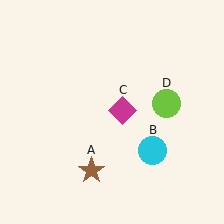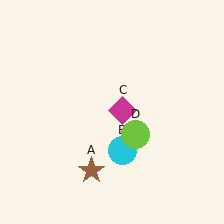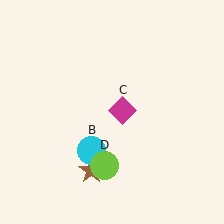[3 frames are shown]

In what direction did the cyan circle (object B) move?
The cyan circle (object B) moved left.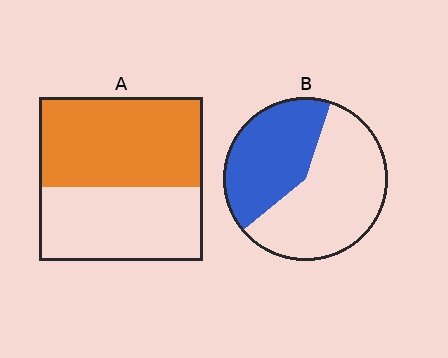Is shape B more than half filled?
No.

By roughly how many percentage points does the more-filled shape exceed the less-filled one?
By roughly 15 percentage points (A over B).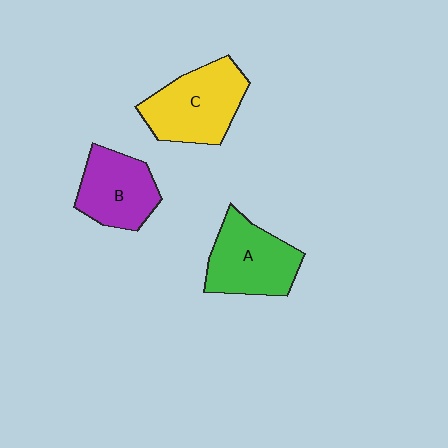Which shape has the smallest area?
Shape B (purple).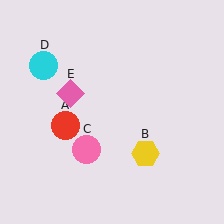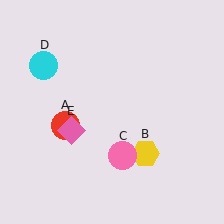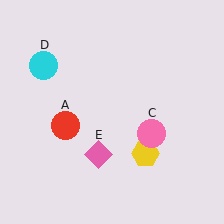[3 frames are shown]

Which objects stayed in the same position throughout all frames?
Red circle (object A) and yellow hexagon (object B) and cyan circle (object D) remained stationary.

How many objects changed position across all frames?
2 objects changed position: pink circle (object C), pink diamond (object E).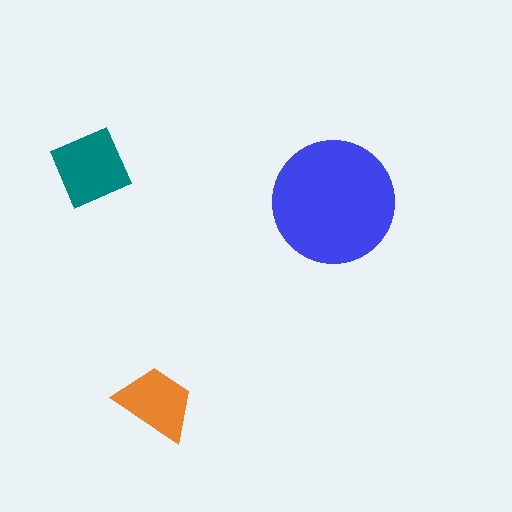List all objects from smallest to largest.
The orange trapezoid, the teal diamond, the blue circle.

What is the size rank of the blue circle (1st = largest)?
1st.